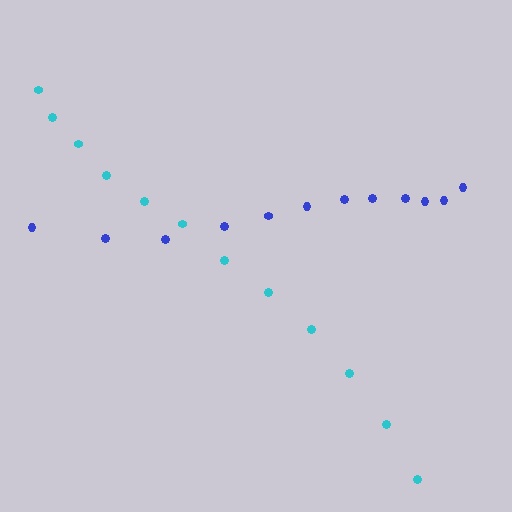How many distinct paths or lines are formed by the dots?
There are 2 distinct paths.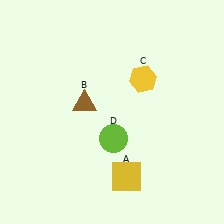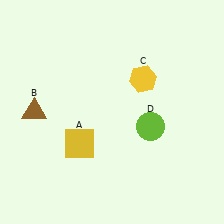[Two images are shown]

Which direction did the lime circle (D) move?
The lime circle (D) moved right.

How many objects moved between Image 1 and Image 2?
3 objects moved between the two images.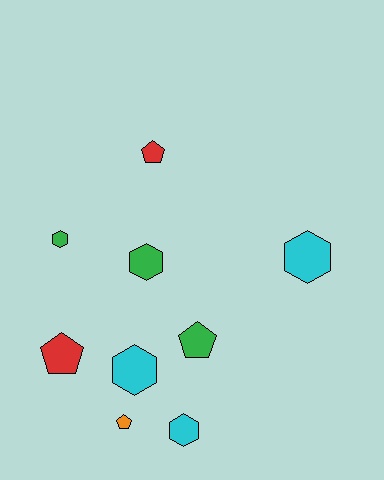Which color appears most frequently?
Cyan, with 3 objects.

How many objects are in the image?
There are 9 objects.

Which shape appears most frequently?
Hexagon, with 5 objects.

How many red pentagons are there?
There are 2 red pentagons.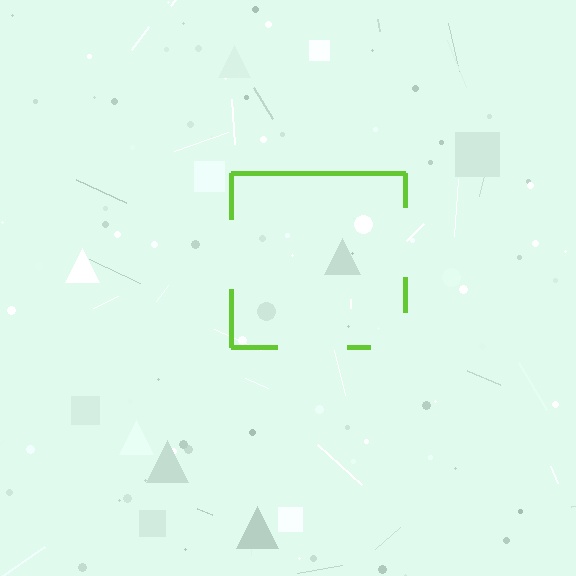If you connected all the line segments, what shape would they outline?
They would outline a square.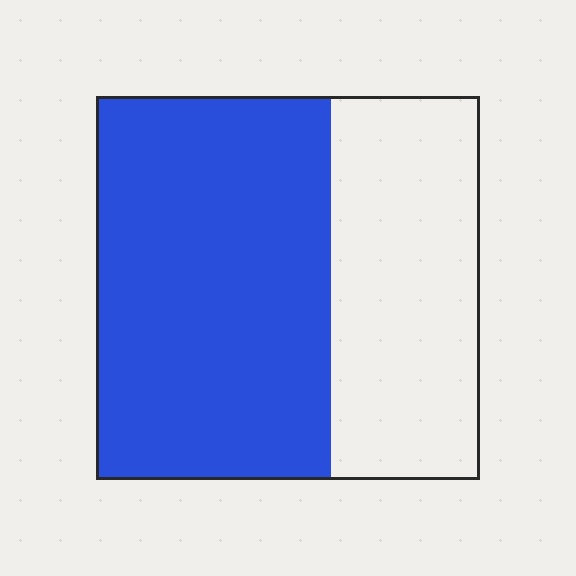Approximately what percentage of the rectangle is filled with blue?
Approximately 60%.